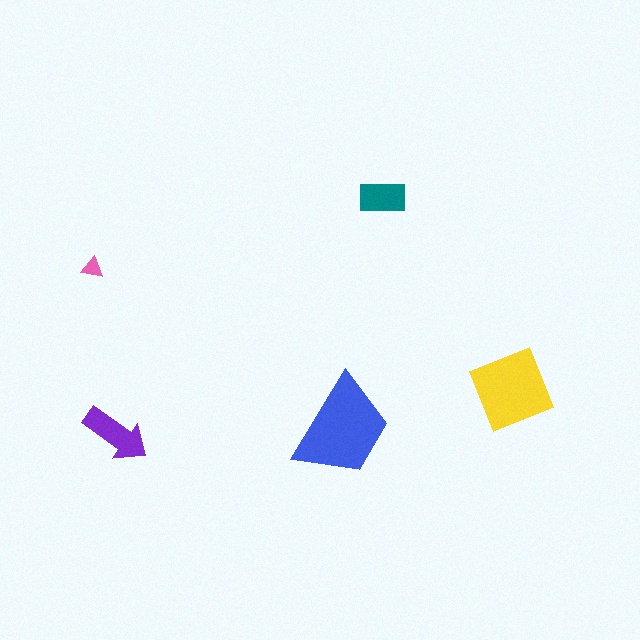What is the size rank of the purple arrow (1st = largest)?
3rd.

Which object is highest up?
The teal rectangle is topmost.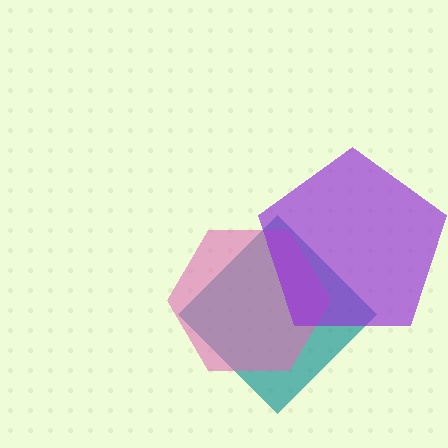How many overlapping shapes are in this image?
There are 3 overlapping shapes in the image.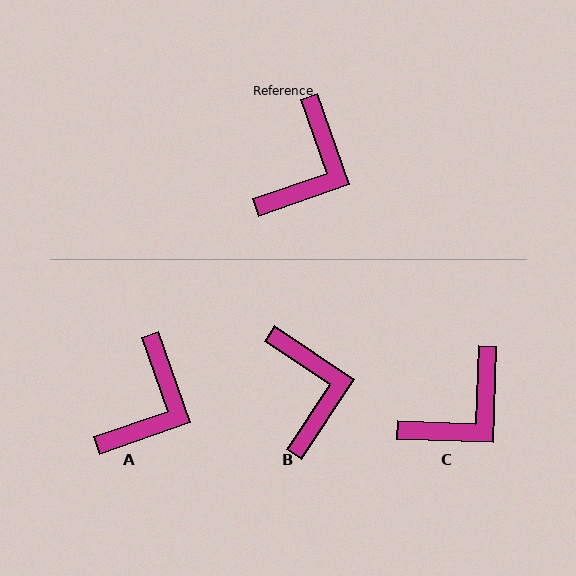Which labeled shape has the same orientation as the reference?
A.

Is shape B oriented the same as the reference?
No, it is off by about 37 degrees.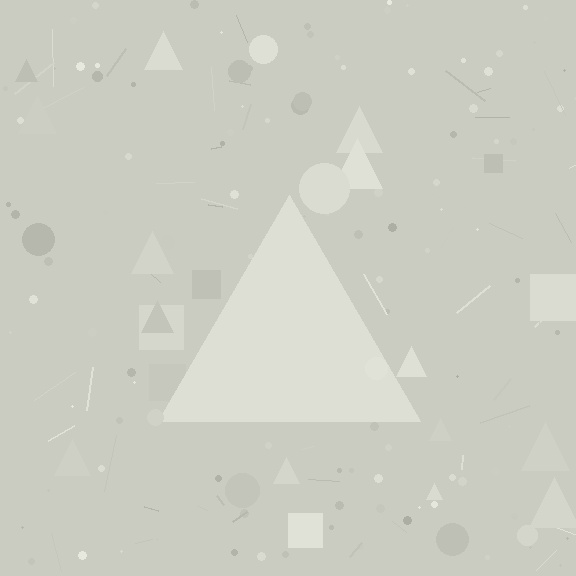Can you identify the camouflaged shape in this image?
The camouflaged shape is a triangle.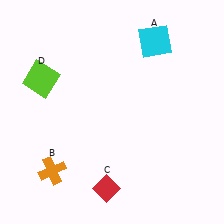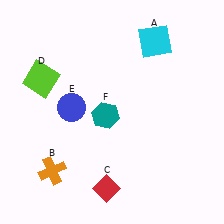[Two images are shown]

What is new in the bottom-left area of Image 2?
A teal hexagon (F) was added in the bottom-left area of Image 2.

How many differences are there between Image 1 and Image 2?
There are 2 differences between the two images.